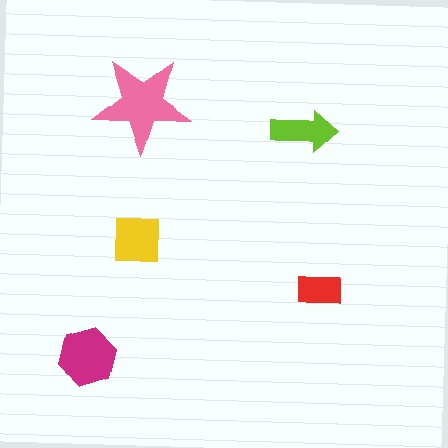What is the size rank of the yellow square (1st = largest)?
3rd.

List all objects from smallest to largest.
The red rectangle, the lime arrow, the yellow square, the magenta hexagon, the pink star.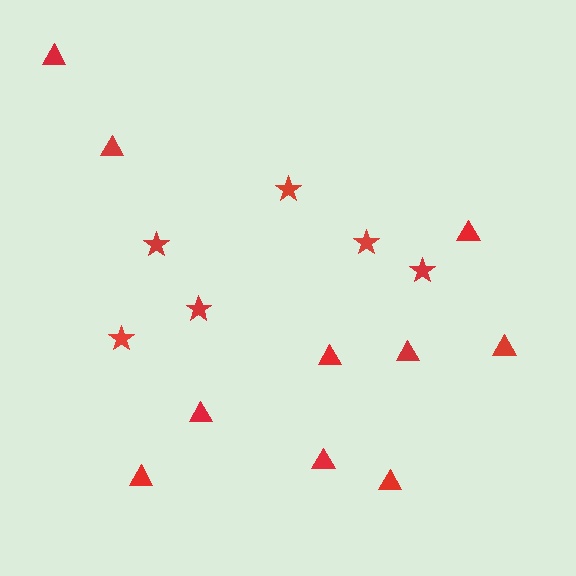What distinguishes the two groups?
There are 2 groups: one group of stars (6) and one group of triangles (10).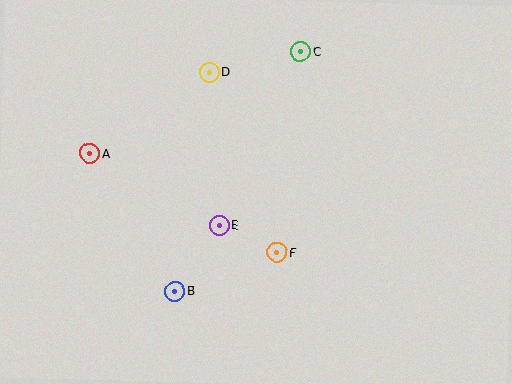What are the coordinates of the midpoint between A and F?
The midpoint between A and F is at (184, 203).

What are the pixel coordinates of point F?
Point F is at (277, 252).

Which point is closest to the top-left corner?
Point A is closest to the top-left corner.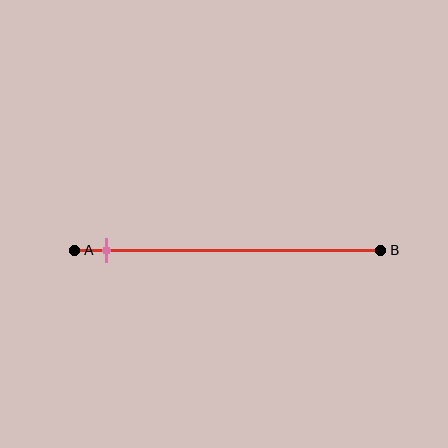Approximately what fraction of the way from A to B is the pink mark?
The pink mark is approximately 10% of the way from A to B.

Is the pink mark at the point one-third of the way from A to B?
No, the mark is at about 10% from A, not at the 33% one-third point.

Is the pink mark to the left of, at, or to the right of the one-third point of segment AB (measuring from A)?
The pink mark is to the left of the one-third point of segment AB.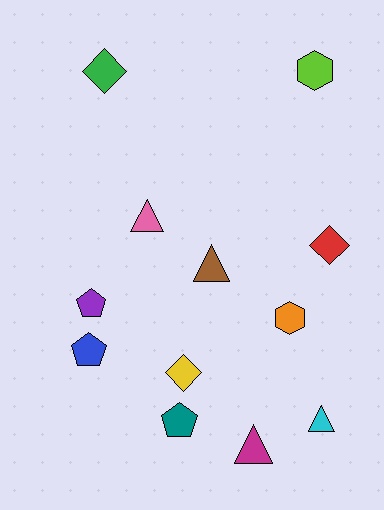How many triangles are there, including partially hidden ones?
There are 4 triangles.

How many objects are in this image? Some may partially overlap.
There are 12 objects.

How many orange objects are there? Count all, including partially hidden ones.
There is 1 orange object.